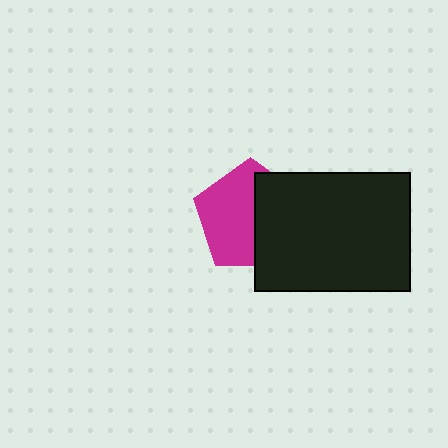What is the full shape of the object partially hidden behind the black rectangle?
The partially hidden object is a magenta pentagon.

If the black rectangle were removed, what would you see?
You would see the complete magenta pentagon.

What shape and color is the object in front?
The object in front is a black rectangle.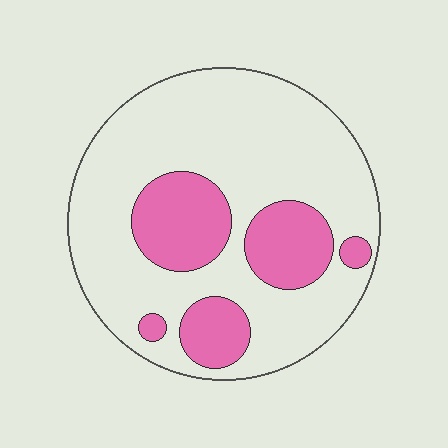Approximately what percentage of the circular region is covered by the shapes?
Approximately 25%.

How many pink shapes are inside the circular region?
5.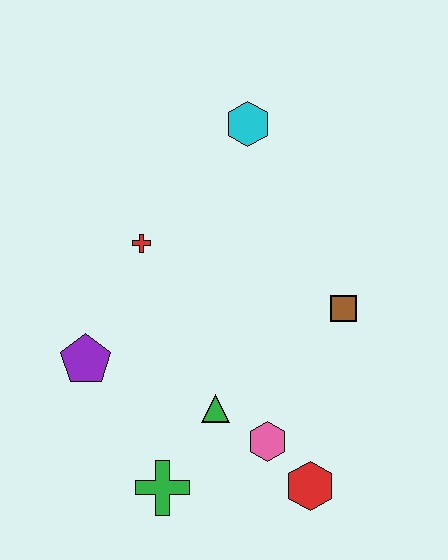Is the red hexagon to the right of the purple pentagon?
Yes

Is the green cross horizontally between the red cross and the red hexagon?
Yes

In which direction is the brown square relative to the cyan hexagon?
The brown square is below the cyan hexagon.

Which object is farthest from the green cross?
The cyan hexagon is farthest from the green cross.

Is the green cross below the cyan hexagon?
Yes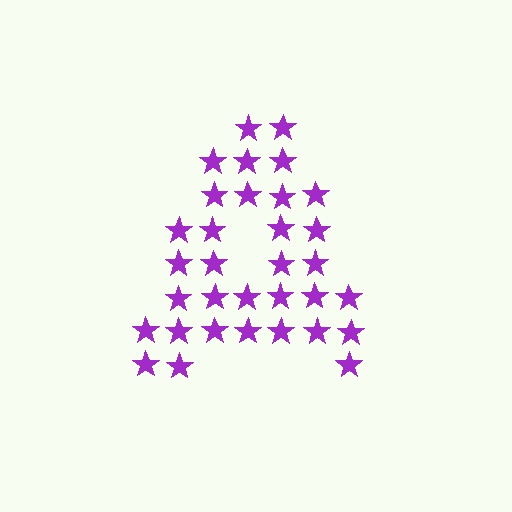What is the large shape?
The large shape is the letter A.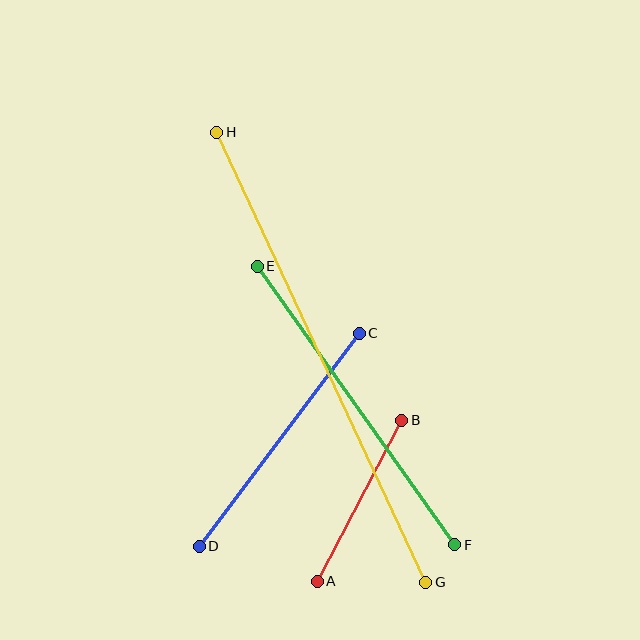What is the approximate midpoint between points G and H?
The midpoint is at approximately (321, 357) pixels.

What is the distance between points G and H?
The distance is approximately 496 pixels.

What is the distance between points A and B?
The distance is approximately 182 pixels.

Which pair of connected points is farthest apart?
Points G and H are farthest apart.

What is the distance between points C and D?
The distance is approximately 266 pixels.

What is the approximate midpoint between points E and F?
The midpoint is at approximately (356, 406) pixels.